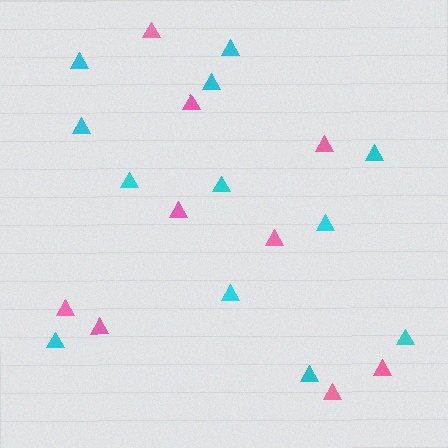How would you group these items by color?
There are 2 groups: one group of pink triangles (9) and one group of cyan triangles (12).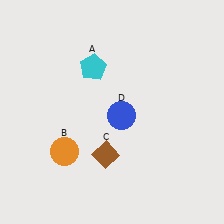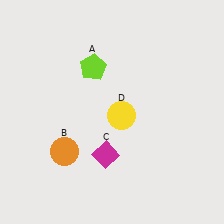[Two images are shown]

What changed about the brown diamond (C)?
In Image 1, C is brown. In Image 2, it changed to magenta.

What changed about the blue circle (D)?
In Image 1, D is blue. In Image 2, it changed to yellow.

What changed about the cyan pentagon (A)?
In Image 1, A is cyan. In Image 2, it changed to lime.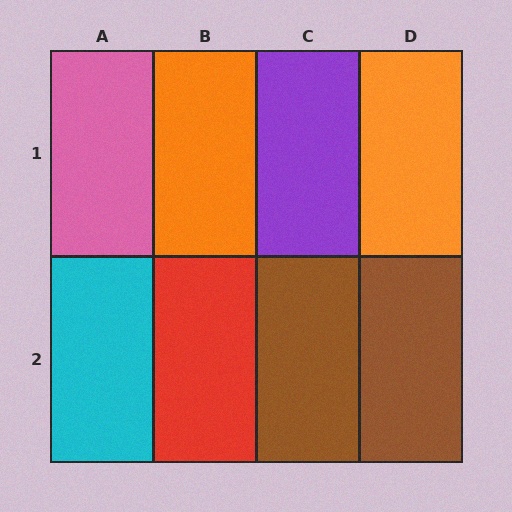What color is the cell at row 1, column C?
Purple.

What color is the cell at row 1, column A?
Pink.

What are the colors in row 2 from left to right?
Cyan, red, brown, brown.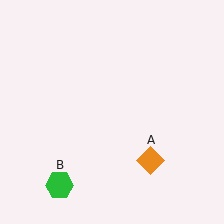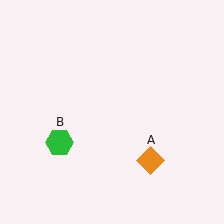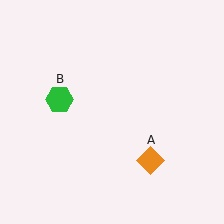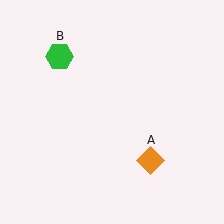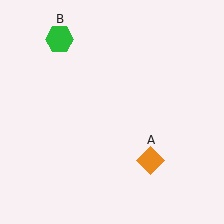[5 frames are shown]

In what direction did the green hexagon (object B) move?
The green hexagon (object B) moved up.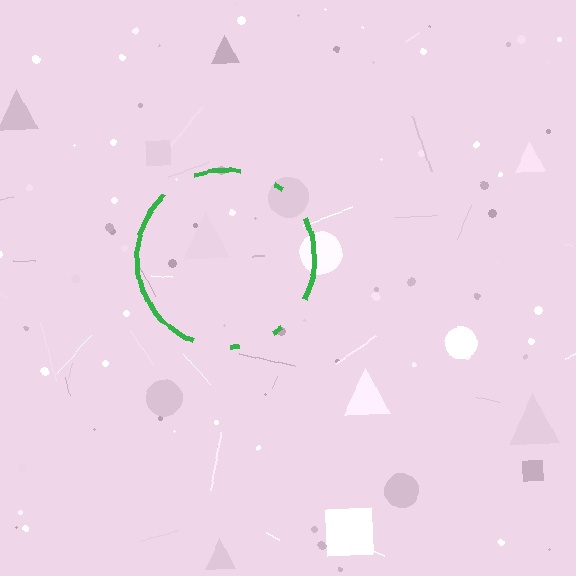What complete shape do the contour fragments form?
The contour fragments form a circle.